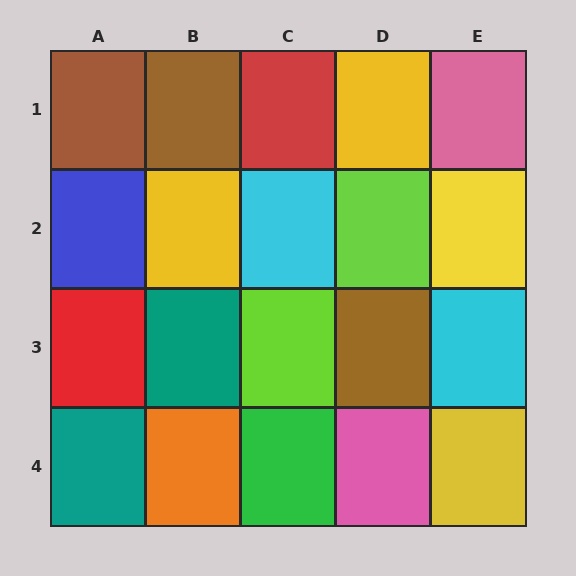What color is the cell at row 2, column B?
Yellow.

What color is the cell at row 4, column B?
Orange.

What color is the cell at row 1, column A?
Brown.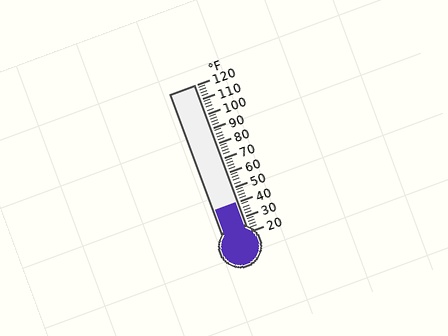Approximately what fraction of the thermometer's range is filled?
The thermometer is filled to approximately 20% of its range.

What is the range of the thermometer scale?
The thermometer scale ranges from 20°F to 120°F.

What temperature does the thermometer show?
The thermometer shows approximately 40°F.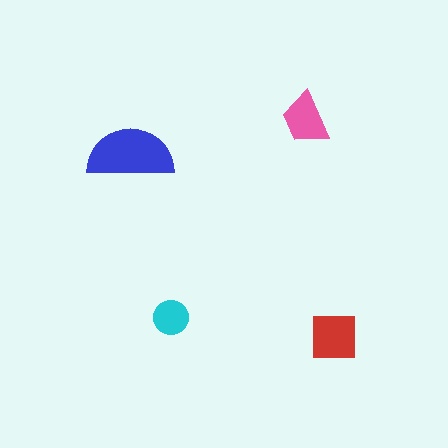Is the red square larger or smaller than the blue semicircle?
Smaller.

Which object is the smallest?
The cyan circle.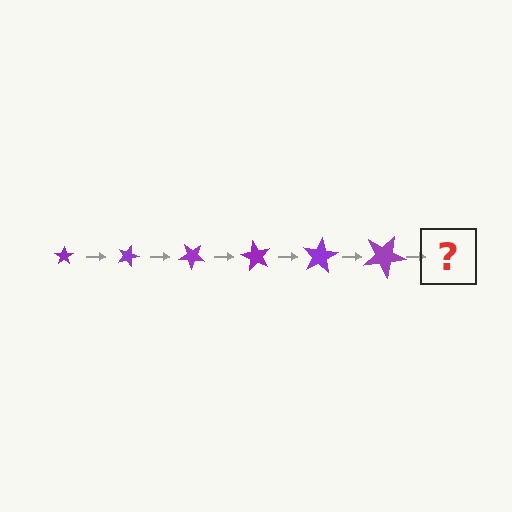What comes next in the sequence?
The next element should be a star, larger than the previous one and rotated 120 degrees from the start.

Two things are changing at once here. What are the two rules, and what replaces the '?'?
The two rules are that the star grows larger each step and it rotates 20 degrees each step. The '?' should be a star, larger than the previous one and rotated 120 degrees from the start.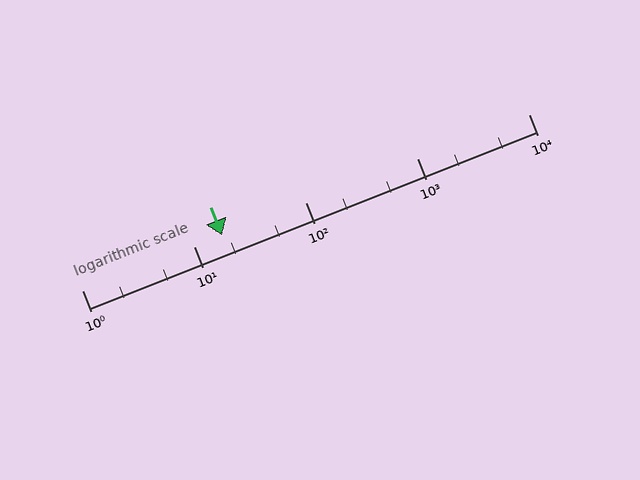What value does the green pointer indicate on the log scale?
The pointer indicates approximately 18.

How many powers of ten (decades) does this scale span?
The scale spans 4 decades, from 1 to 10000.